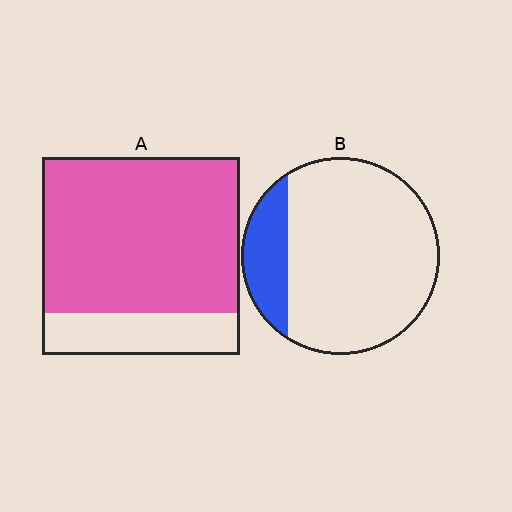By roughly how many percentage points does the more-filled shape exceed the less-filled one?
By roughly 60 percentage points (A over B).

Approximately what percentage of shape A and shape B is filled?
A is approximately 80% and B is approximately 20%.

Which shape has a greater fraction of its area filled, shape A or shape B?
Shape A.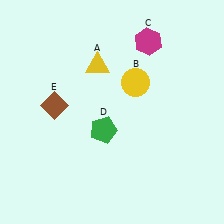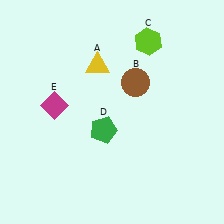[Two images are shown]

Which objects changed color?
B changed from yellow to brown. C changed from magenta to lime. E changed from brown to magenta.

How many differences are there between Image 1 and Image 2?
There are 3 differences between the two images.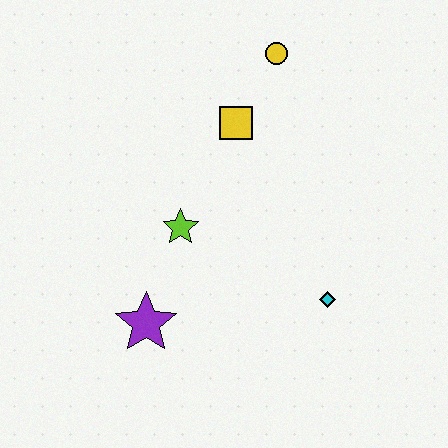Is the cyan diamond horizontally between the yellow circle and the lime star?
No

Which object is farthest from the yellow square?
The purple star is farthest from the yellow square.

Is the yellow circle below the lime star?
No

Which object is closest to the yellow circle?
The yellow square is closest to the yellow circle.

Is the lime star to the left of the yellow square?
Yes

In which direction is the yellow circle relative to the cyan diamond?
The yellow circle is above the cyan diamond.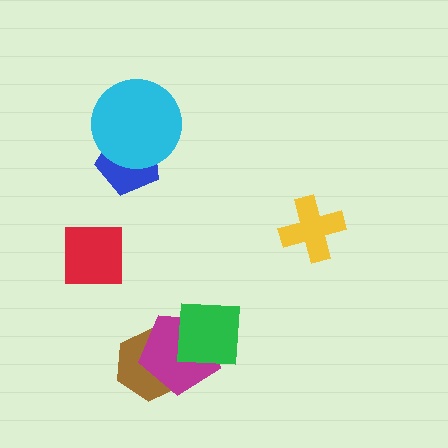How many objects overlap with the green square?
1 object overlaps with the green square.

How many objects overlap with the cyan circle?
1 object overlaps with the cyan circle.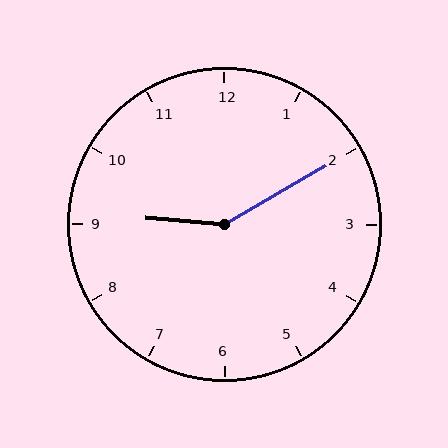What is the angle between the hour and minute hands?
Approximately 145 degrees.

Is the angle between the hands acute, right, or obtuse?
It is obtuse.